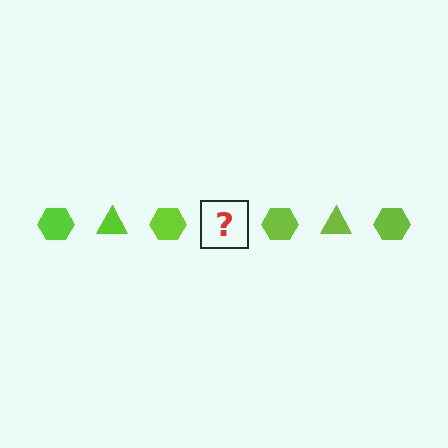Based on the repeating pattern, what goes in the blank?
The blank should be a lime triangle.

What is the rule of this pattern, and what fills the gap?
The rule is that the pattern cycles through hexagon, triangle shapes in lime. The gap should be filled with a lime triangle.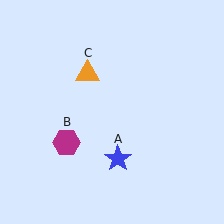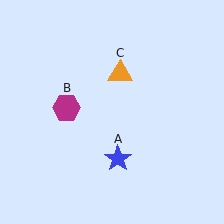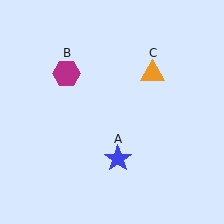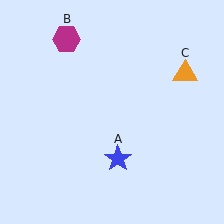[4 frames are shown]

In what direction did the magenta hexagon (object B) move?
The magenta hexagon (object B) moved up.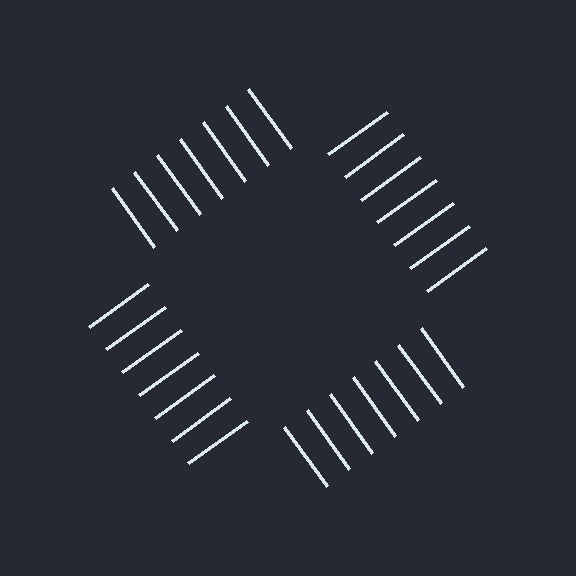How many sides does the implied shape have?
4 sides — the line-ends trace a square.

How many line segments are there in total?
28 — 7 along each of the 4 edges.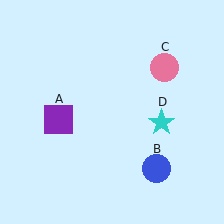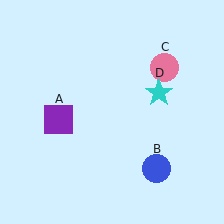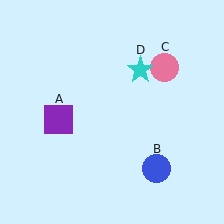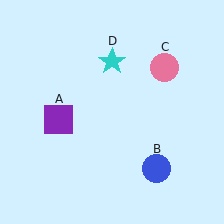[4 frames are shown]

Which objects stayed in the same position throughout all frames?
Purple square (object A) and blue circle (object B) and pink circle (object C) remained stationary.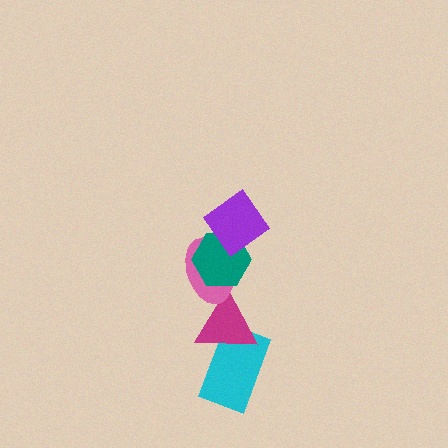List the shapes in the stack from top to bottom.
From top to bottom: the purple diamond, the teal hexagon, the pink ellipse, the magenta triangle, the cyan rectangle.